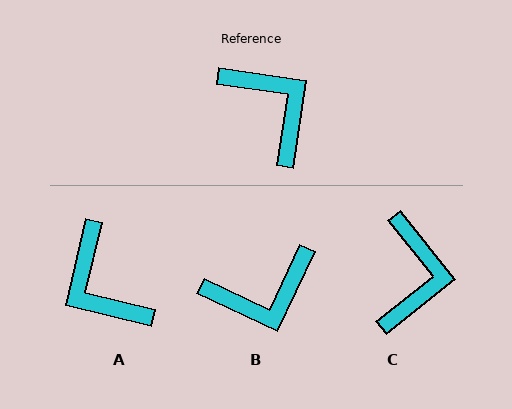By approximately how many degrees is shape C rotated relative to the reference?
Approximately 43 degrees clockwise.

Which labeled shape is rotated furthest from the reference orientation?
A, about 175 degrees away.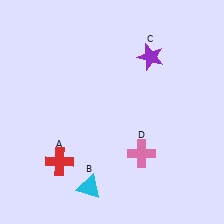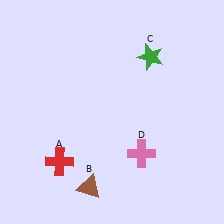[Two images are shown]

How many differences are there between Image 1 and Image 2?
There are 2 differences between the two images.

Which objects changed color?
B changed from cyan to brown. C changed from purple to green.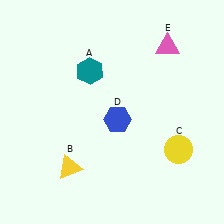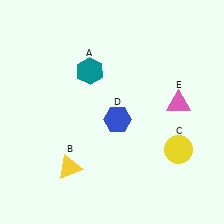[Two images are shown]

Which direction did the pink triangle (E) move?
The pink triangle (E) moved down.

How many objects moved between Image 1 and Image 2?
1 object moved between the two images.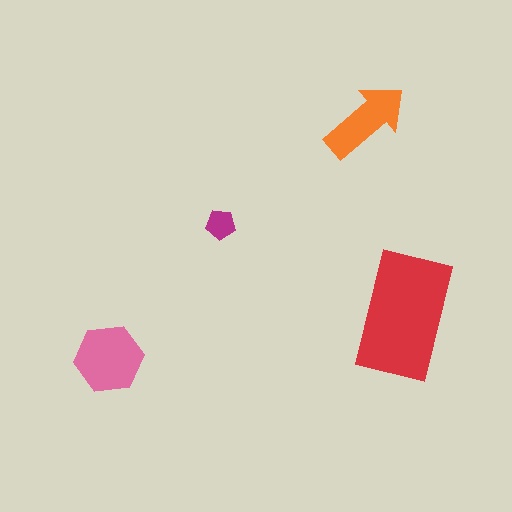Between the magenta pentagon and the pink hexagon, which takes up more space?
The pink hexagon.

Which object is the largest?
The red rectangle.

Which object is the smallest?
The magenta pentagon.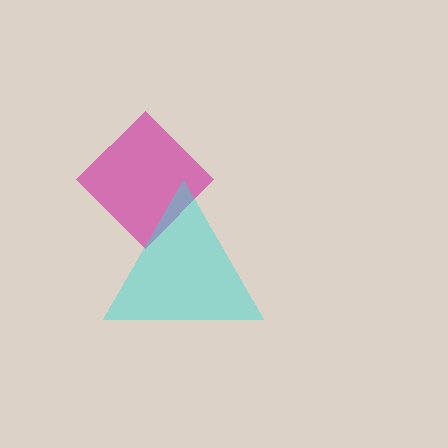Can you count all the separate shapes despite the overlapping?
Yes, there are 2 separate shapes.